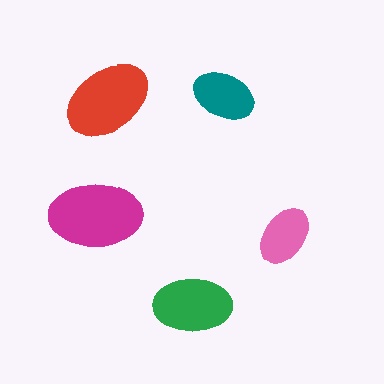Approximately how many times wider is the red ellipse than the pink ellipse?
About 1.5 times wider.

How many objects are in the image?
There are 5 objects in the image.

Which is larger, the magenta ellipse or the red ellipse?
The magenta one.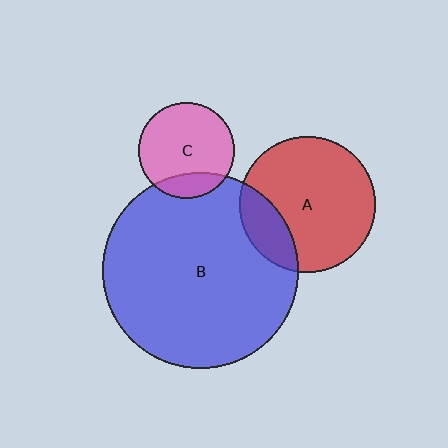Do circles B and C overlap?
Yes.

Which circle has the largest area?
Circle B (blue).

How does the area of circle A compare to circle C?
Approximately 2.0 times.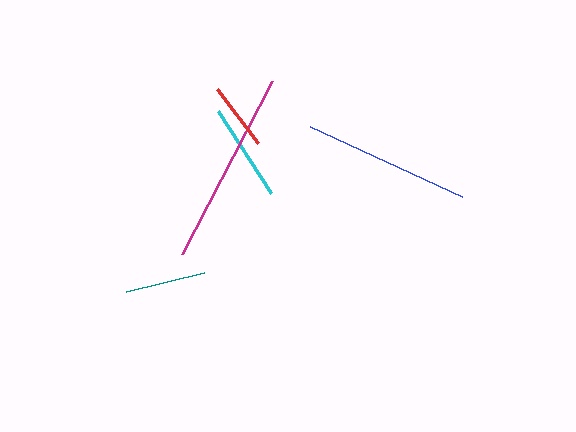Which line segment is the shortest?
The red line is the shortest at approximately 67 pixels.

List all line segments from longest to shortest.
From longest to shortest: magenta, blue, cyan, teal, red.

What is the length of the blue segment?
The blue segment is approximately 167 pixels long.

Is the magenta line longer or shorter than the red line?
The magenta line is longer than the red line.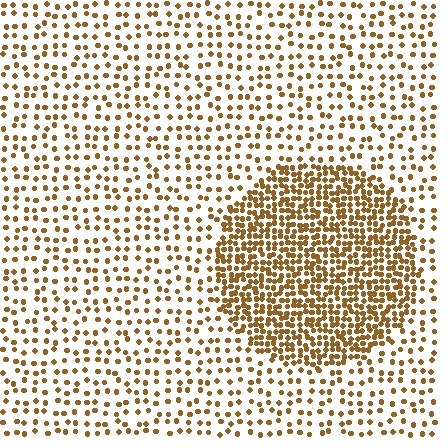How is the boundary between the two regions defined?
The boundary is defined by a change in element density (approximately 2.6x ratio). All elements are the same color, size, and shape.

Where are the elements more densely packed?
The elements are more densely packed inside the circle boundary.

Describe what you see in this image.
The image contains small brown elements arranged at two different densities. A circle-shaped region is visible where the elements are more densely packed than the surrounding area.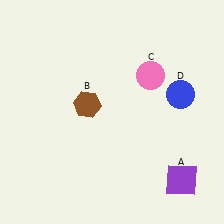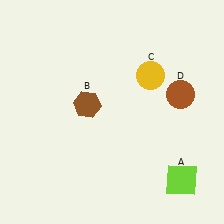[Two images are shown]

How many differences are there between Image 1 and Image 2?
There are 3 differences between the two images.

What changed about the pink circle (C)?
In Image 1, C is pink. In Image 2, it changed to yellow.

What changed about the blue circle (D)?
In Image 1, D is blue. In Image 2, it changed to brown.